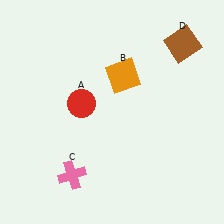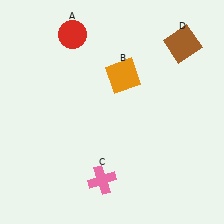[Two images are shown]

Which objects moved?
The objects that moved are: the red circle (A), the pink cross (C).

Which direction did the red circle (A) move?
The red circle (A) moved up.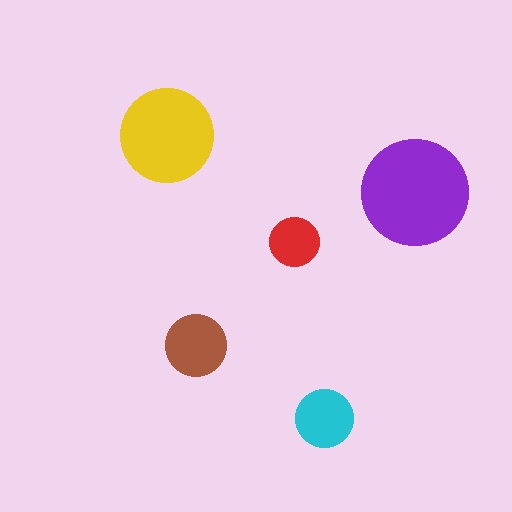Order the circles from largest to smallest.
the purple one, the yellow one, the brown one, the cyan one, the red one.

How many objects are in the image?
There are 5 objects in the image.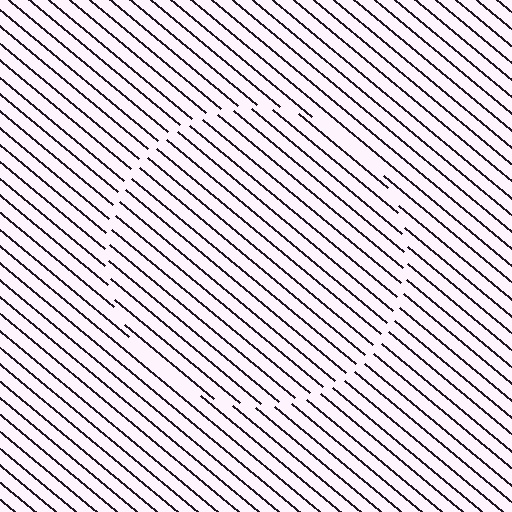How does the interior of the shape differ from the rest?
The interior of the shape contains the same grating, shifted by half a period — the contour is defined by the phase discontinuity where line-ends from the inner and outer gratings abut.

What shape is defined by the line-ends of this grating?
An illusory circle. The interior of the shape contains the same grating, shifted by half a period — the contour is defined by the phase discontinuity where line-ends from the inner and outer gratings abut.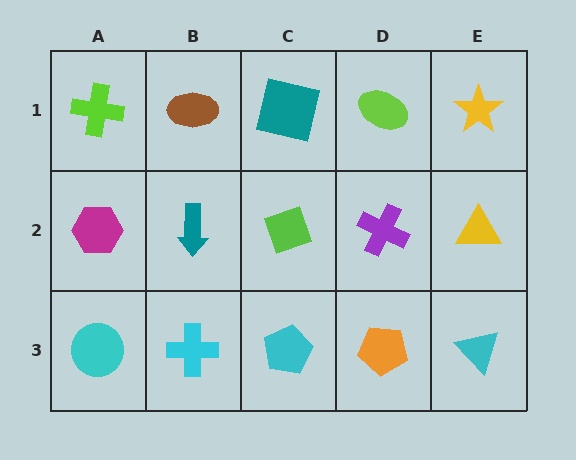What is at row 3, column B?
A cyan cross.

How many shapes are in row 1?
5 shapes.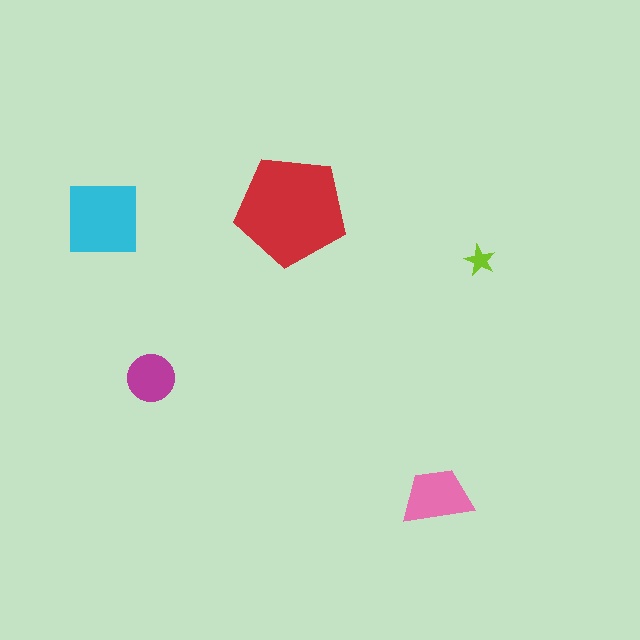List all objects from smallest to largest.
The lime star, the magenta circle, the pink trapezoid, the cyan square, the red pentagon.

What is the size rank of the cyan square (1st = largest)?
2nd.